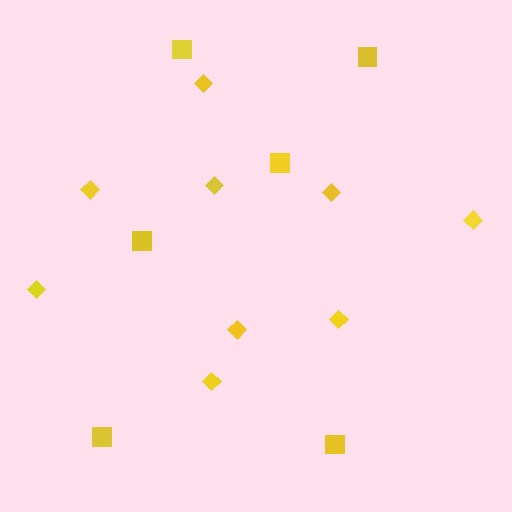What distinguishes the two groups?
There are 2 groups: one group of squares (6) and one group of diamonds (9).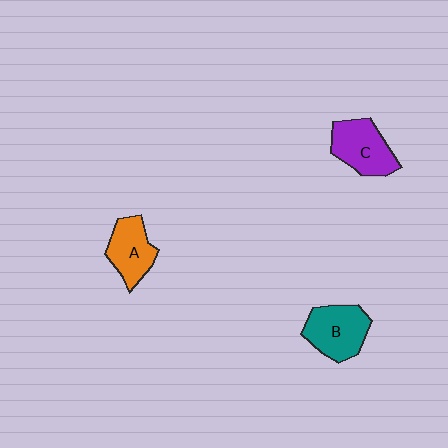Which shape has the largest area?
Shape B (teal).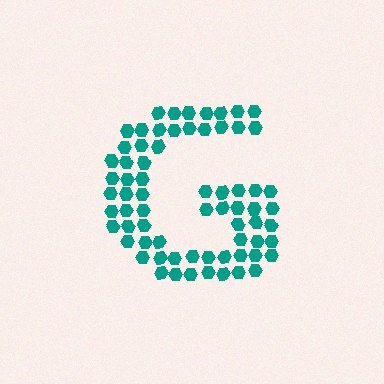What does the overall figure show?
The overall figure shows the letter G.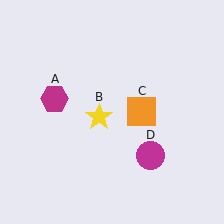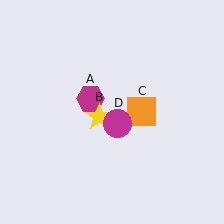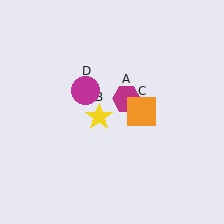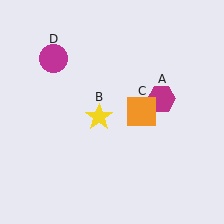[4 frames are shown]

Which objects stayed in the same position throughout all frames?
Yellow star (object B) and orange square (object C) remained stationary.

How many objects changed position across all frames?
2 objects changed position: magenta hexagon (object A), magenta circle (object D).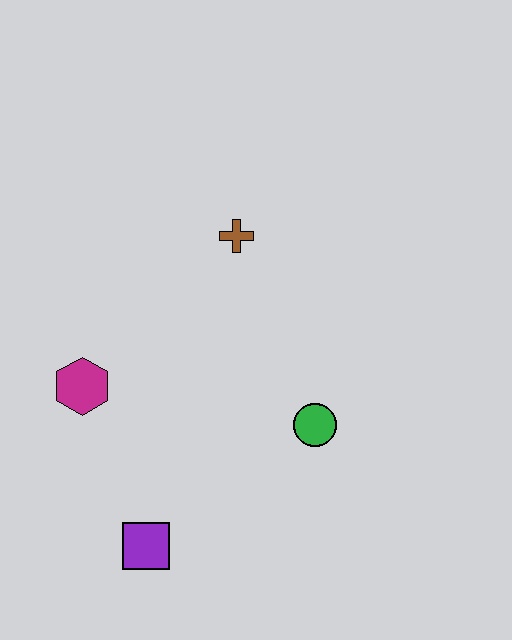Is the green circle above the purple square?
Yes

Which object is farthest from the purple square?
The brown cross is farthest from the purple square.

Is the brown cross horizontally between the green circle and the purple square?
Yes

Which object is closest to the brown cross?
The green circle is closest to the brown cross.